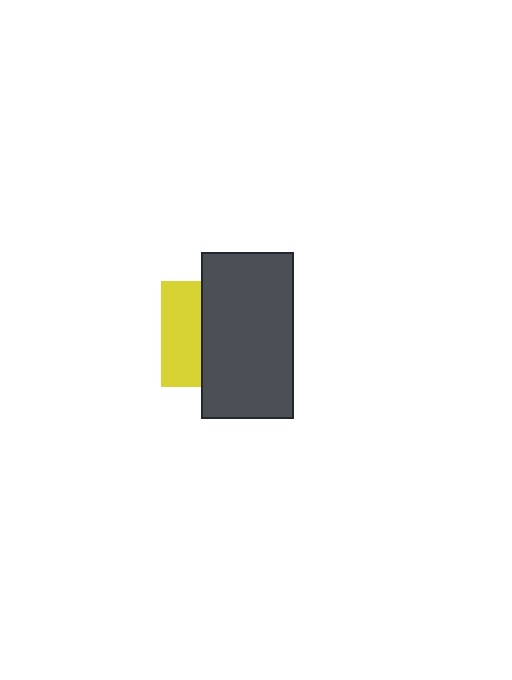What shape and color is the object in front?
The object in front is a dark gray rectangle.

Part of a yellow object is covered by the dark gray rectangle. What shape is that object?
It is a square.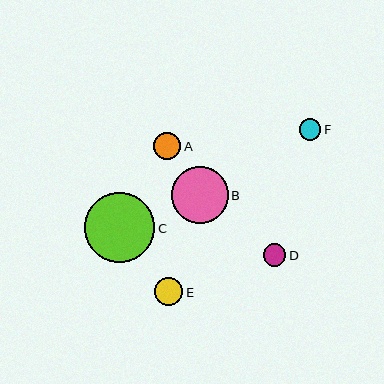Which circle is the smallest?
Circle F is the smallest with a size of approximately 22 pixels.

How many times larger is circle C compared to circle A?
Circle C is approximately 2.6 times the size of circle A.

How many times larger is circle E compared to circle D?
Circle E is approximately 1.2 times the size of circle D.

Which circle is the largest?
Circle C is the largest with a size of approximately 70 pixels.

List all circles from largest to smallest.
From largest to smallest: C, B, E, A, D, F.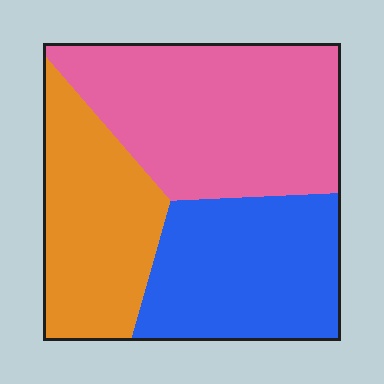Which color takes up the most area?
Pink, at roughly 40%.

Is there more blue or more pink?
Pink.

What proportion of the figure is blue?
Blue covers around 30% of the figure.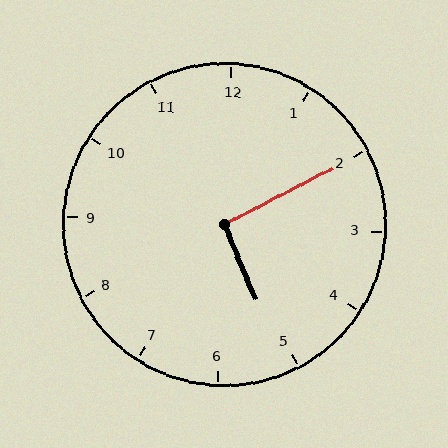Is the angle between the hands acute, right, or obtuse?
It is right.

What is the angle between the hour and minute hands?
Approximately 95 degrees.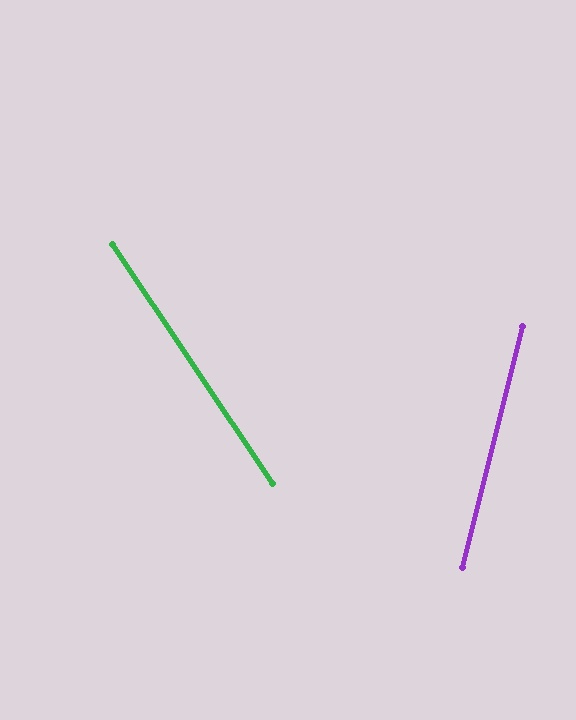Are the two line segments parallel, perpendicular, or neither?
Neither parallel nor perpendicular — they differ by about 48°.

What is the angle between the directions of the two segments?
Approximately 48 degrees.